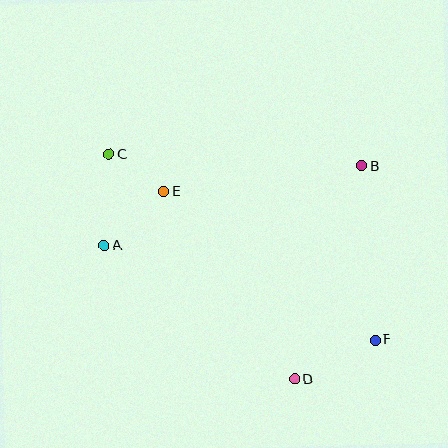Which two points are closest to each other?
Points C and E are closest to each other.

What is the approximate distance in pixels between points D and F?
The distance between D and F is approximately 89 pixels.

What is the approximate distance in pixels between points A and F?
The distance between A and F is approximately 286 pixels.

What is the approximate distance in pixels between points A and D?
The distance between A and D is approximately 233 pixels.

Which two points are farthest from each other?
Points C and F are farthest from each other.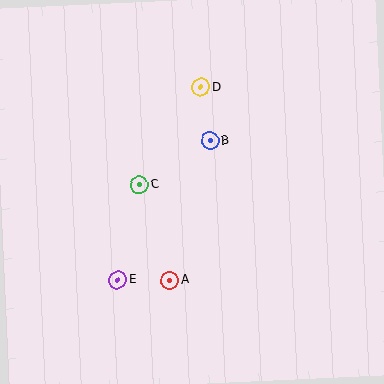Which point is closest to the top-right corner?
Point D is closest to the top-right corner.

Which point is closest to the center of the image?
Point C at (139, 185) is closest to the center.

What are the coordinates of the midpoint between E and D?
The midpoint between E and D is at (159, 183).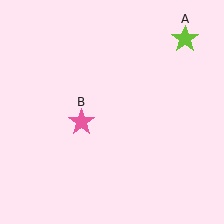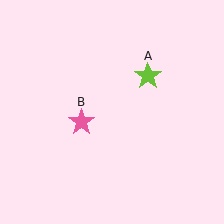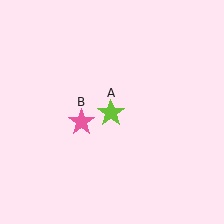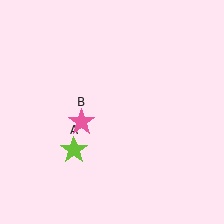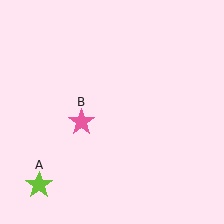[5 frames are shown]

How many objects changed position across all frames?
1 object changed position: lime star (object A).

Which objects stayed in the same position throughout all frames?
Pink star (object B) remained stationary.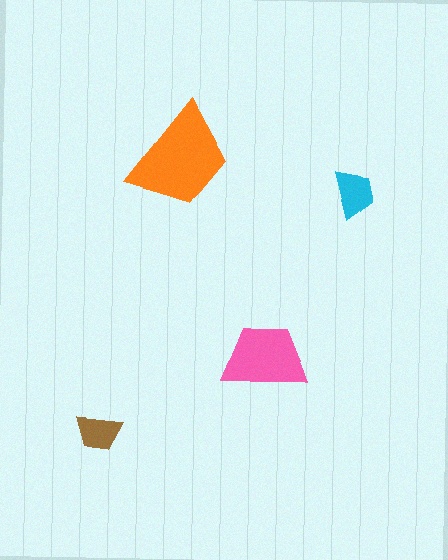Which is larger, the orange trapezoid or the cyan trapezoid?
The orange one.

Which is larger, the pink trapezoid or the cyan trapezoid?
The pink one.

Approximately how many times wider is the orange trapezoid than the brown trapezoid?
About 2.5 times wider.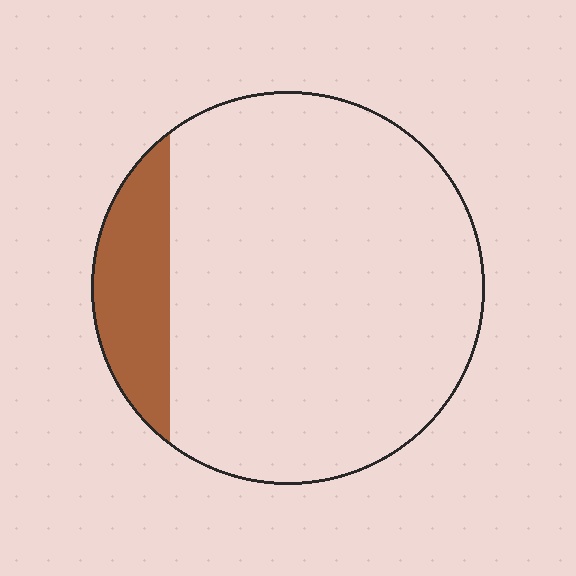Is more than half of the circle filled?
No.